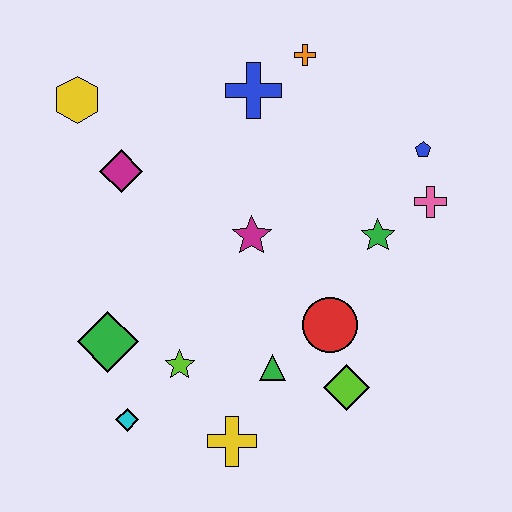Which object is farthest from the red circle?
The yellow hexagon is farthest from the red circle.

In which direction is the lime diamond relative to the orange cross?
The lime diamond is below the orange cross.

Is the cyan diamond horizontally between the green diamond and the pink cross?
Yes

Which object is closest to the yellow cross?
The green triangle is closest to the yellow cross.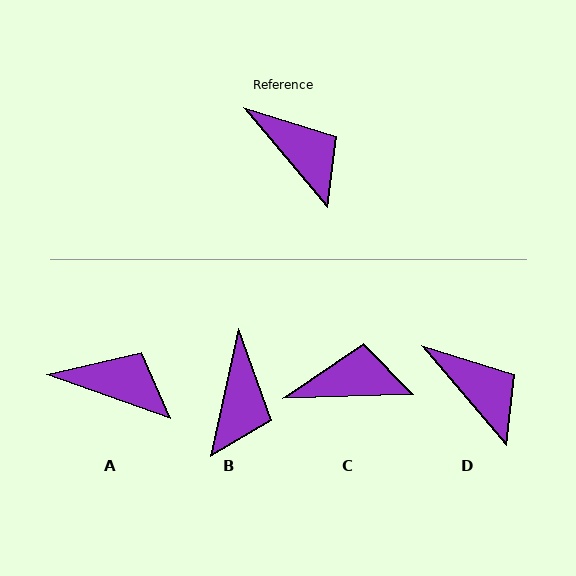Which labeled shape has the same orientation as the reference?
D.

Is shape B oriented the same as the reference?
No, it is off by about 52 degrees.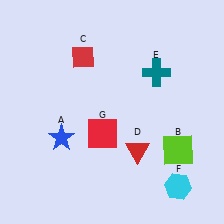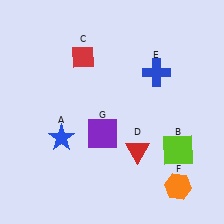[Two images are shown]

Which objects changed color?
E changed from teal to blue. F changed from cyan to orange. G changed from red to purple.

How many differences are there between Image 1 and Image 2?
There are 3 differences between the two images.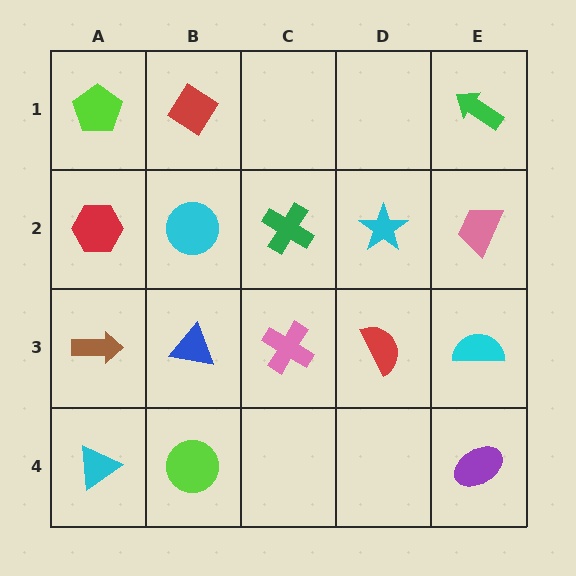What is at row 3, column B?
A blue triangle.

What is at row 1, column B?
A red diamond.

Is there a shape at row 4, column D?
No, that cell is empty.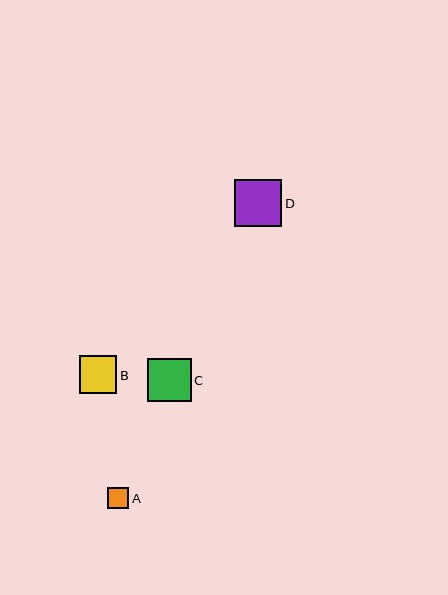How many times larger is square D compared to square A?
Square D is approximately 2.2 times the size of square A.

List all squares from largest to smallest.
From largest to smallest: D, C, B, A.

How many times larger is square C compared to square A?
Square C is approximately 2.0 times the size of square A.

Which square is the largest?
Square D is the largest with a size of approximately 47 pixels.